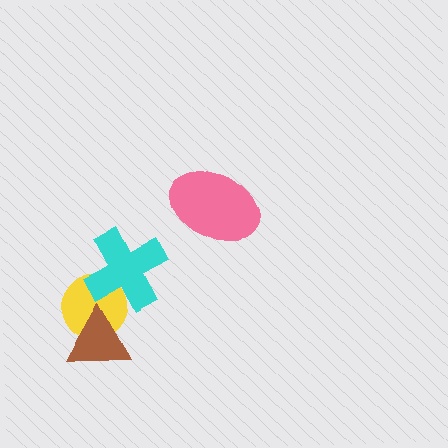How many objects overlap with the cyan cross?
1 object overlaps with the cyan cross.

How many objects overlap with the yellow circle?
2 objects overlap with the yellow circle.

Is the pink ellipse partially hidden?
No, no other shape covers it.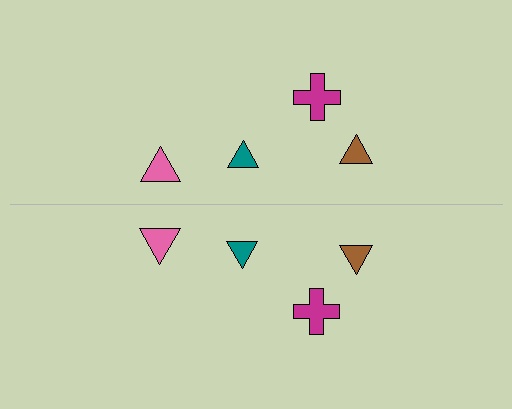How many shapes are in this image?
There are 8 shapes in this image.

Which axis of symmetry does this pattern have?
The pattern has a horizontal axis of symmetry running through the center of the image.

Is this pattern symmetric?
Yes, this pattern has bilateral (reflection) symmetry.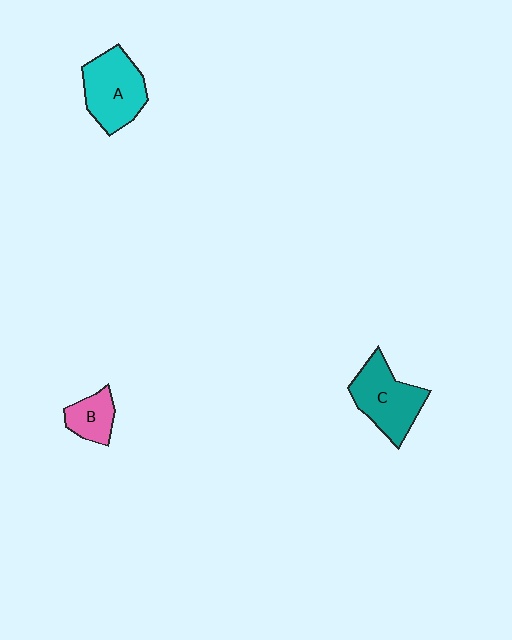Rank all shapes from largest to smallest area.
From largest to smallest: A (cyan), C (teal), B (pink).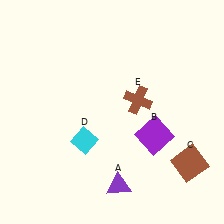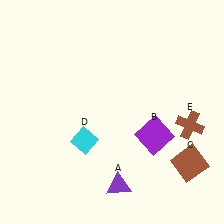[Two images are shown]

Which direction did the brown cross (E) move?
The brown cross (E) moved right.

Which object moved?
The brown cross (E) moved right.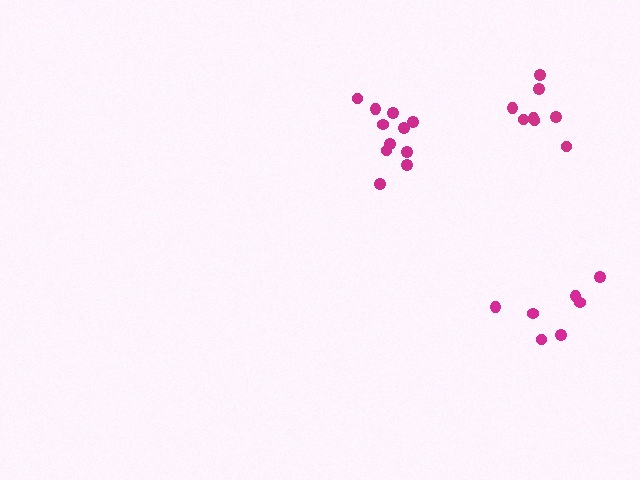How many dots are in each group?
Group 1: 8 dots, Group 2: 7 dots, Group 3: 11 dots (26 total).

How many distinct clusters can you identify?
There are 3 distinct clusters.